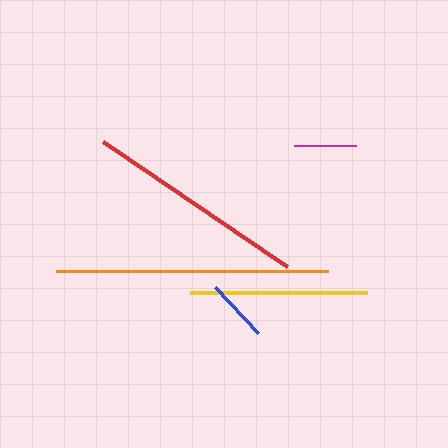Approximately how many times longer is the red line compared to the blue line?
The red line is approximately 3.5 times the length of the blue line.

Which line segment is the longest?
The orange line is the longest at approximately 272 pixels.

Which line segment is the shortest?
The magenta line is the shortest at approximately 61 pixels.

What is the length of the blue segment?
The blue segment is approximately 64 pixels long.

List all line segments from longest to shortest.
From longest to shortest: orange, red, yellow, blue, magenta.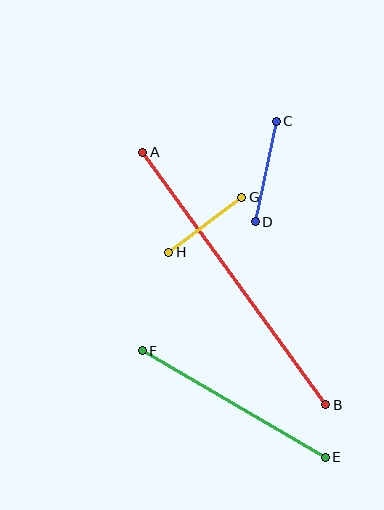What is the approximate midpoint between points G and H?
The midpoint is at approximately (205, 225) pixels.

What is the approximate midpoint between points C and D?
The midpoint is at approximately (266, 172) pixels.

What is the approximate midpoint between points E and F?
The midpoint is at approximately (234, 404) pixels.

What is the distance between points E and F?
The distance is approximately 212 pixels.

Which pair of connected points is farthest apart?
Points A and B are farthest apart.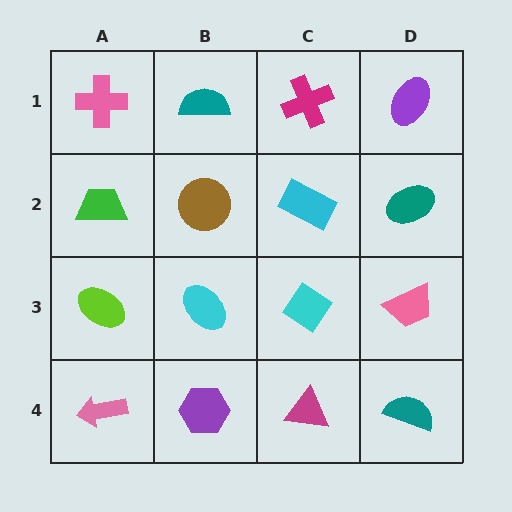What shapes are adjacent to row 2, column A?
A pink cross (row 1, column A), a lime ellipse (row 3, column A), a brown circle (row 2, column B).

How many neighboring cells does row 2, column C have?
4.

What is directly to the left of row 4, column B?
A pink arrow.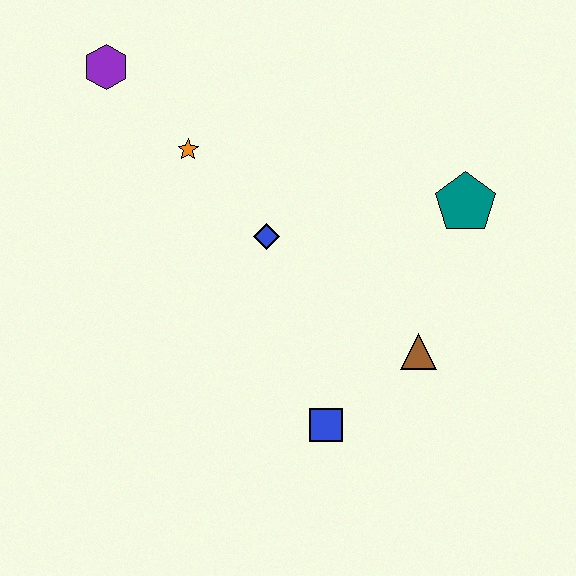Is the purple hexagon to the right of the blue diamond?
No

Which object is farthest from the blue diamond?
The purple hexagon is farthest from the blue diamond.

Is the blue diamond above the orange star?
No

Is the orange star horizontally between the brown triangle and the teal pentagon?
No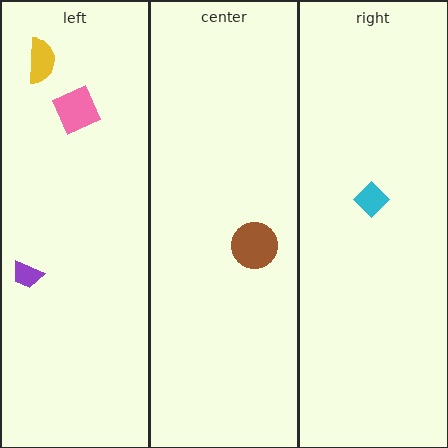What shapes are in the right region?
The cyan diamond.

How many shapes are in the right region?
1.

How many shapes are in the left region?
3.